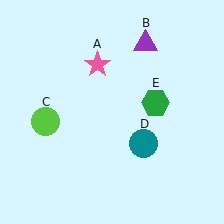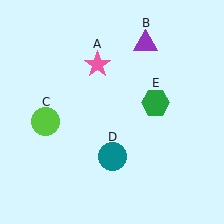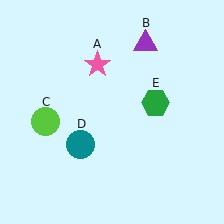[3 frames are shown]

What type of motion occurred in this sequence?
The teal circle (object D) rotated clockwise around the center of the scene.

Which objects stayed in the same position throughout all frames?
Pink star (object A) and purple triangle (object B) and lime circle (object C) and green hexagon (object E) remained stationary.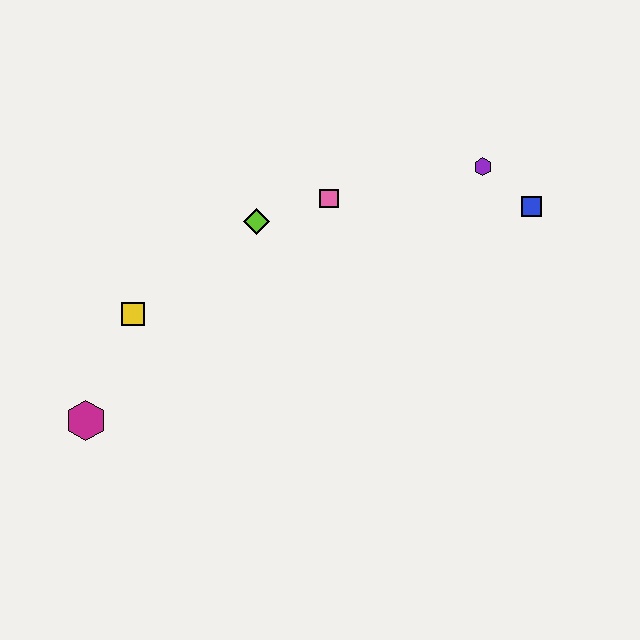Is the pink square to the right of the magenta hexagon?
Yes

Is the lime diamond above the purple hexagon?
No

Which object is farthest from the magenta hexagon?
The blue square is farthest from the magenta hexagon.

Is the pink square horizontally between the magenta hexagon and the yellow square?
No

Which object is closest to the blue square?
The purple hexagon is closest to the blue square.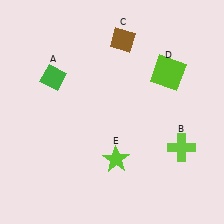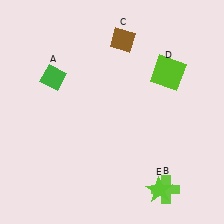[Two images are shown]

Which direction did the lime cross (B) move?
The lime cross (B) moved down.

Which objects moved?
The objects that moved are: the lime cross (B), the lime star (E).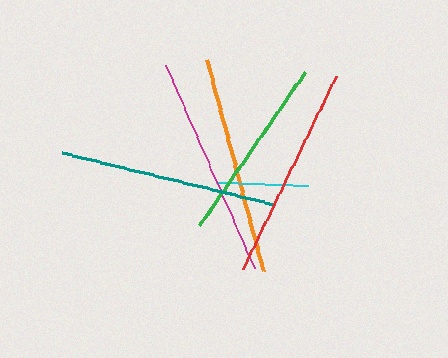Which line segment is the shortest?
The cyan line is the shortest at approximately 92 pixels.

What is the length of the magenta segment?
The magenta segment is approximately 222 pixels long.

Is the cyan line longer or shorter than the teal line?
The teal line is longer than the cyan line.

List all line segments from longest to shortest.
From longest to shortest: magenta, orange, teal, red, green, cyan.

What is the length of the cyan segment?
The cyan segment is approximately 92 pixels long.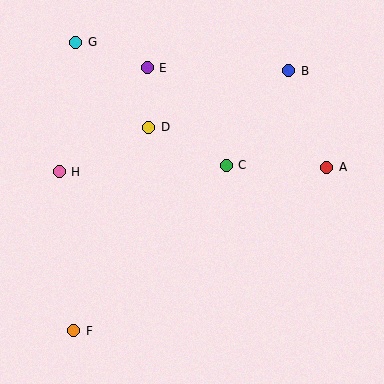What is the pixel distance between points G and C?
The distance between G and C is 195 pixels.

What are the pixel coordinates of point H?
Point H is at (59, 172).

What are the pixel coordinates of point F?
Point F is at (74, 331).